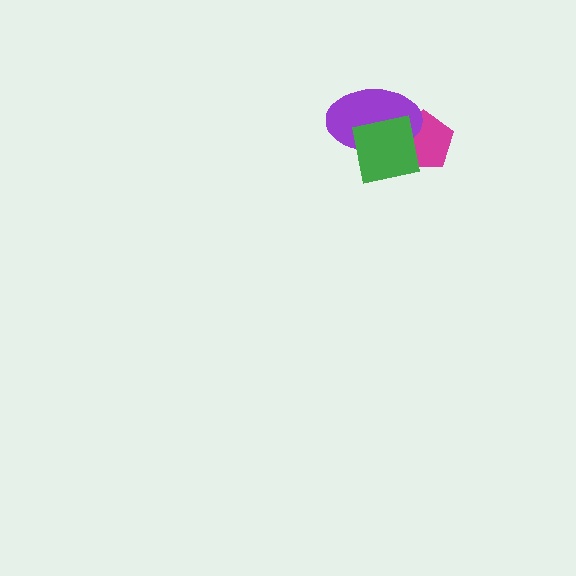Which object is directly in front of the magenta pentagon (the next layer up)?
The purple ellipse is directly in front of the magenta pentagon.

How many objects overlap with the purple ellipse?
2 objects overlap with the purple ellipse.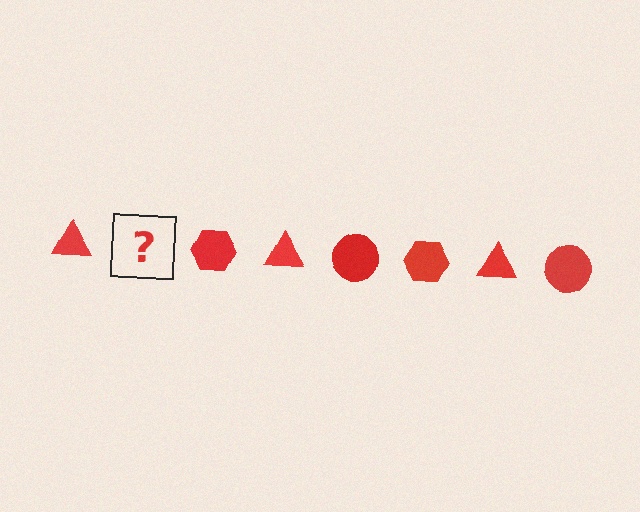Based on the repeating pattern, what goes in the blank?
The blank should be a red circle.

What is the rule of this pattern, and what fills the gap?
The rule is that the pattern cycles through triangle, circle, hexagon shapes in red. The gap should be filled with a red circle.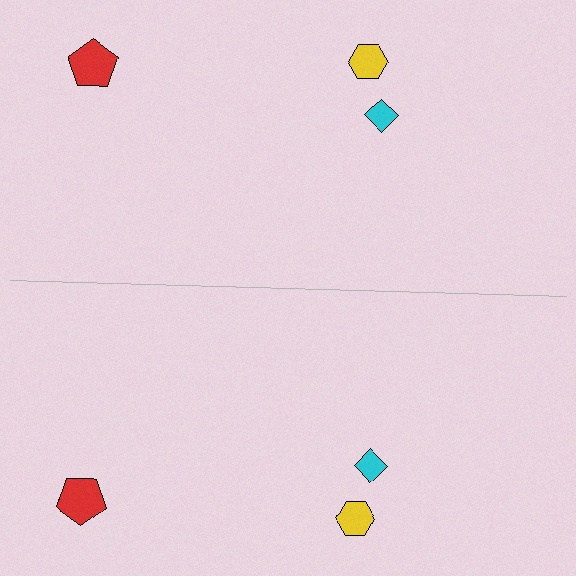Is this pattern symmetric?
Yes, this pattern has bilateral (reflection) symmetry.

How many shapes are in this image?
There are 6 shapes in this image.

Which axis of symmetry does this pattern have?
The pattern has a horizontal axis of symmetry running through the center of the image.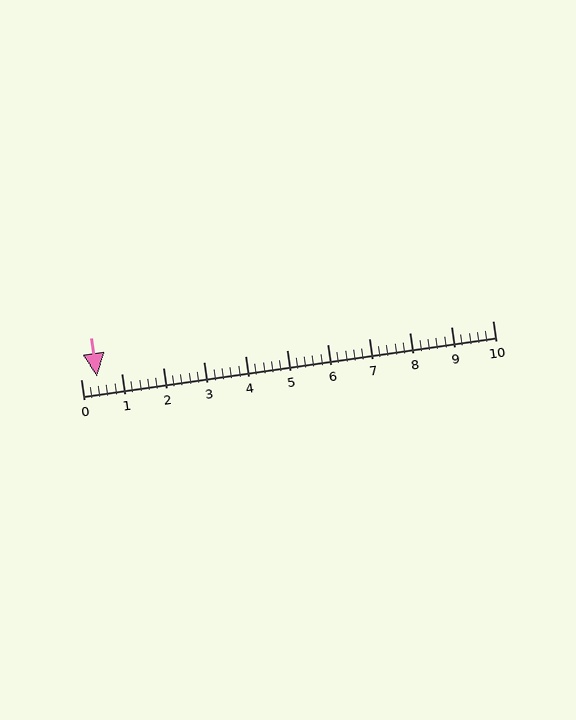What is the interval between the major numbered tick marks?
The major tick marks are spaced 1 units apart.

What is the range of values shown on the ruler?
The ruler shows values from 0 to 10.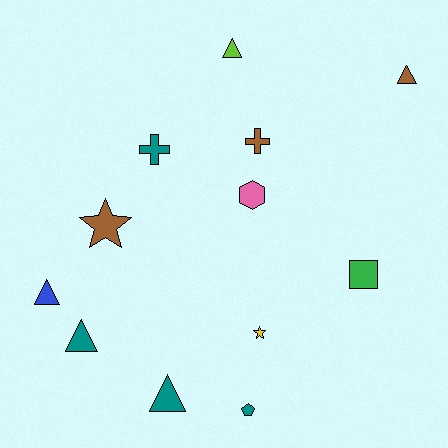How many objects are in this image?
There are 12 objects.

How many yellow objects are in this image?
There is 1 yellow object.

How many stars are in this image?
There are 2 stars.